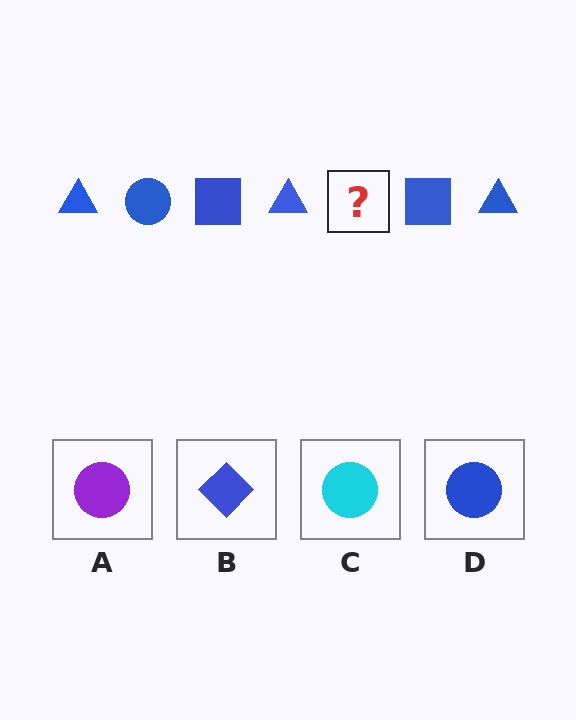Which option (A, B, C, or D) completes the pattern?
D.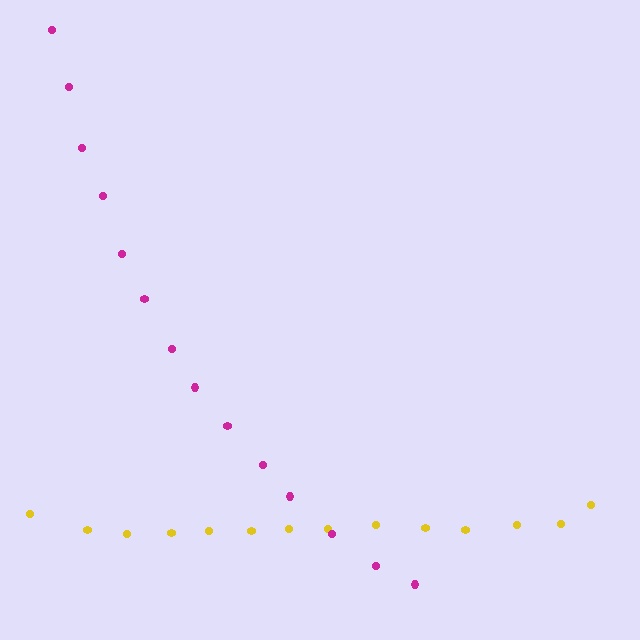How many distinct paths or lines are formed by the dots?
There are 2 distinct paths.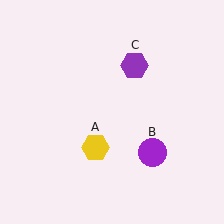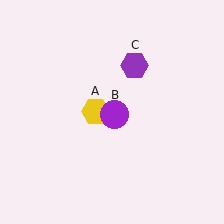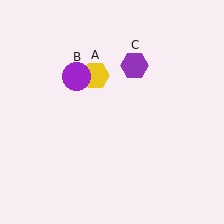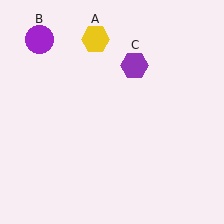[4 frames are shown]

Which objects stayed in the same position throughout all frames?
Purple hexagon (object C) remained stationary.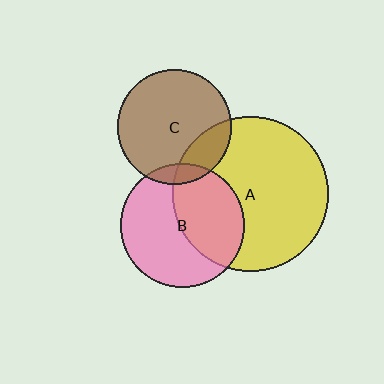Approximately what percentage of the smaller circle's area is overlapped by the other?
Approximately 45%.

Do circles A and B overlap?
Yes.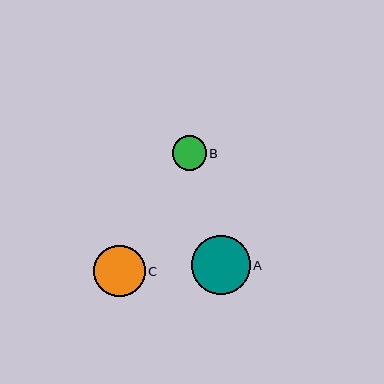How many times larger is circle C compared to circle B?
Circle C is approximately 1.5 times the size of circle B.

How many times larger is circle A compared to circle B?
Circle A is approximately 1.7 times the size of circle B.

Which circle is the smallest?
Circle B is the smallest with a size of approximately 34 pixels.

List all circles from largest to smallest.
From largest to smallest: A, C, B.